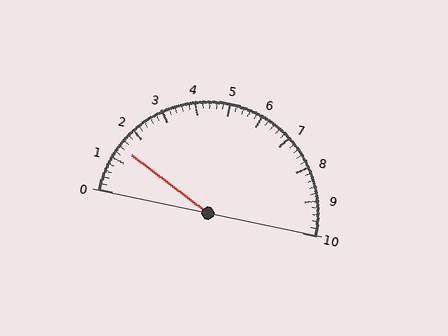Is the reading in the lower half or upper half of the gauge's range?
The reading is in the lower half of the range (0 to 10).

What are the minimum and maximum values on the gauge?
The gauge ranges from 0 to 10.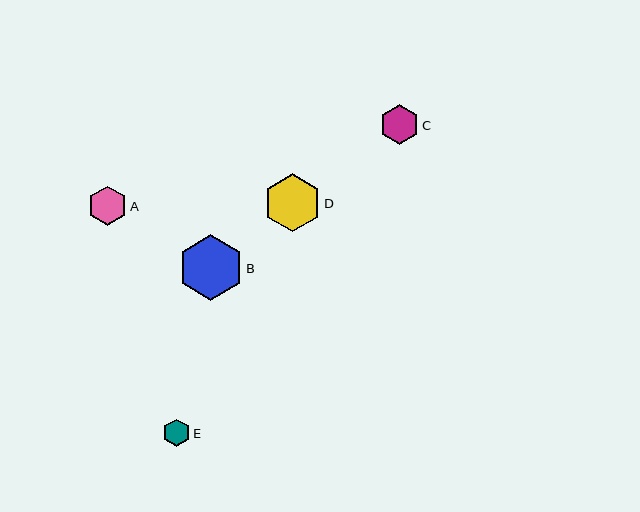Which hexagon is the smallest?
Hexagon E is the smallest with a size of approximately 27 pixels.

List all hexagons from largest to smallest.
From largest to smallest: B, D, A, C, E.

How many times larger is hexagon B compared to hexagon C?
Hexagon B is approximately 1.7 times the size of hexagon C.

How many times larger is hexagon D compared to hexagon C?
Hexagon D is approximately 1.5 times the size of hexagon C.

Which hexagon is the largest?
Hexagon B is the largest with a size of approximately 65 pixels.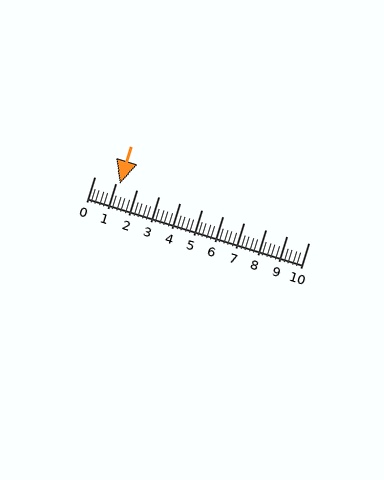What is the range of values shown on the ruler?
The ruler shows values from 0 to 10.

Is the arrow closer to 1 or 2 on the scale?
The arrow is closer to 1.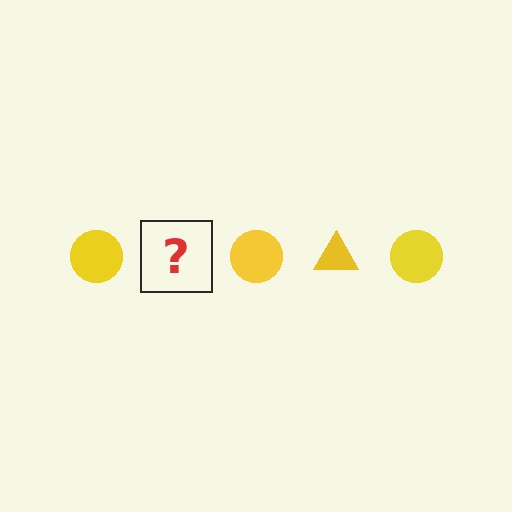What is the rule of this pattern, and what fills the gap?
The rule is that the pattern cycles through circle, triangle shapes in yellow. The gap should be filled with a yellow triangle.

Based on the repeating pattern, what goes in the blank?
The blank should be a yellow triangle.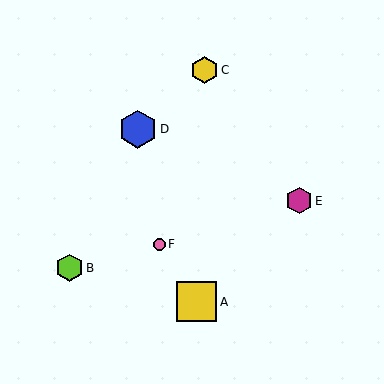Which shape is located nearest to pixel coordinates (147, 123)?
The blue hexagon (labeled D) at (138, 129) is nearest to that location.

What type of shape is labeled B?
Shape B is a lime hexagon.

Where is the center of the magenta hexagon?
The center of the magenta hexagon is at (299, 201).